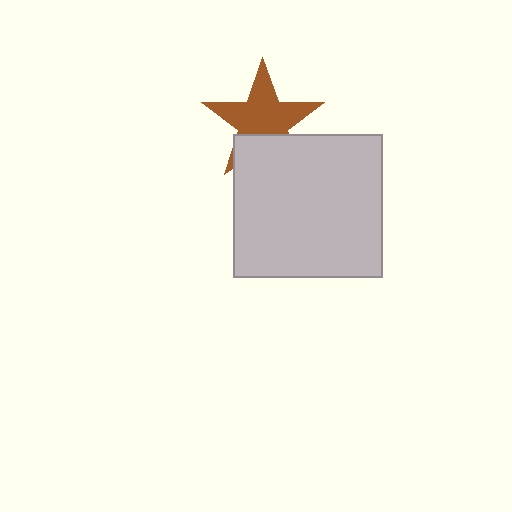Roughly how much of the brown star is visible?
Most of it is visible (roughly 70%).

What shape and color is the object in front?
The object in front is a light gray rectangle.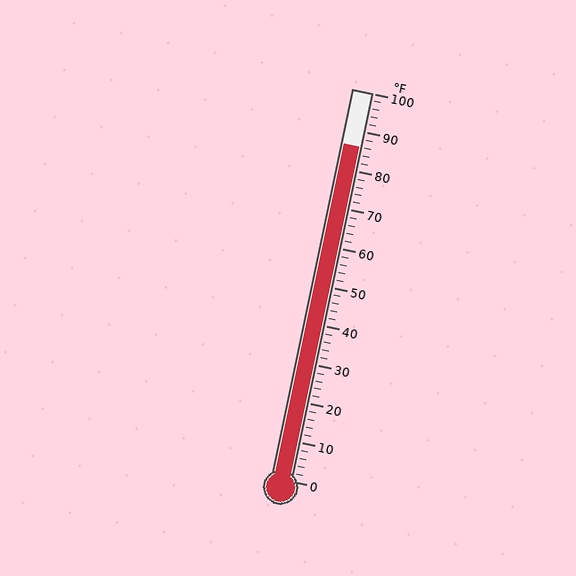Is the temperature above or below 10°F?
The temperature is above 10°F.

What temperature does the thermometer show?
The thermometer shows approximately 86°F.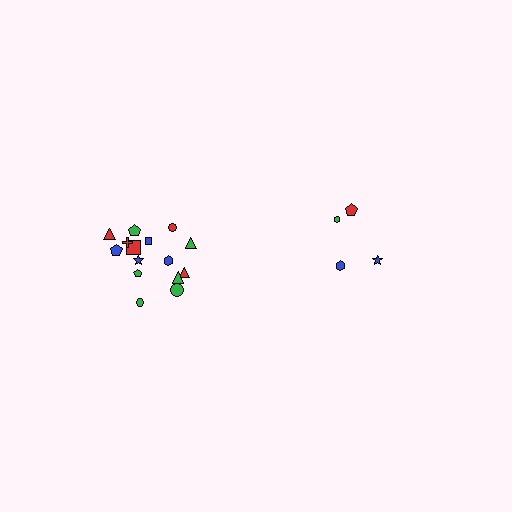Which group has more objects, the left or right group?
The left group.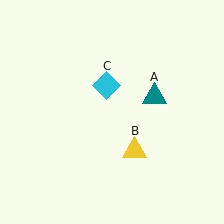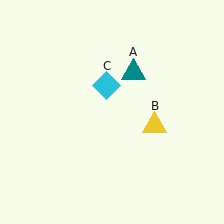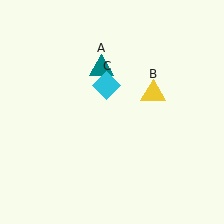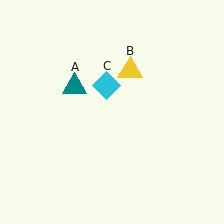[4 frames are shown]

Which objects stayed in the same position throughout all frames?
Cyan diamond (object C) remained stationary.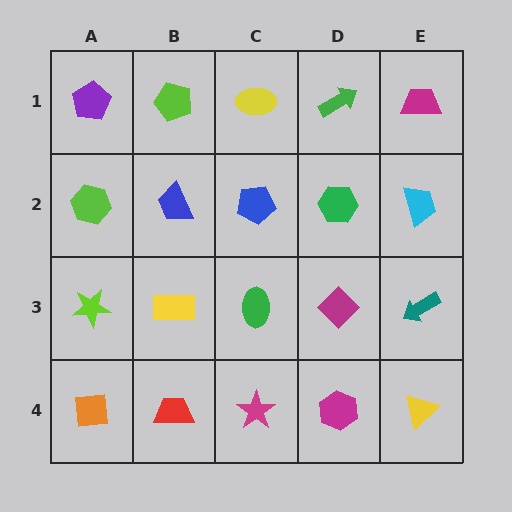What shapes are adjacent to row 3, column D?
A green hexagon (row 2, column D), a magenta hexagon (row 4, column D), a green ellipse (row 3, column C), a teal arrow (row 3, column E).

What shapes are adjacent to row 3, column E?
A cyan trapezoid (row 2, column E), a yellow triangle (row 4, column E), a magenta diamond (row 3, column D).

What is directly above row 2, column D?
A green arrow.